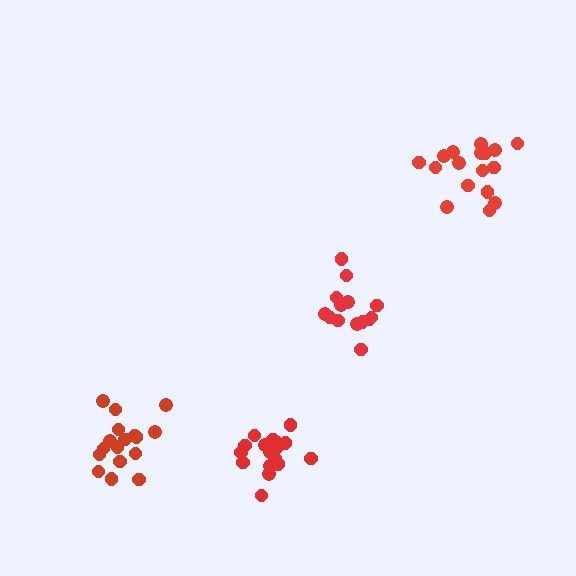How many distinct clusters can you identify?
There are 4 distinct clusters.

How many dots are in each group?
Group 1: 18 dots, Group 2: 14 dots, Group 3: 17 dots, Group 4: 17 dots (66 total).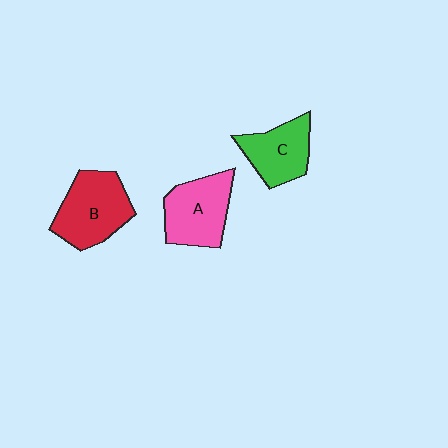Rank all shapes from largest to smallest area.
From largest to smallest: B (red), A (pink), C (green).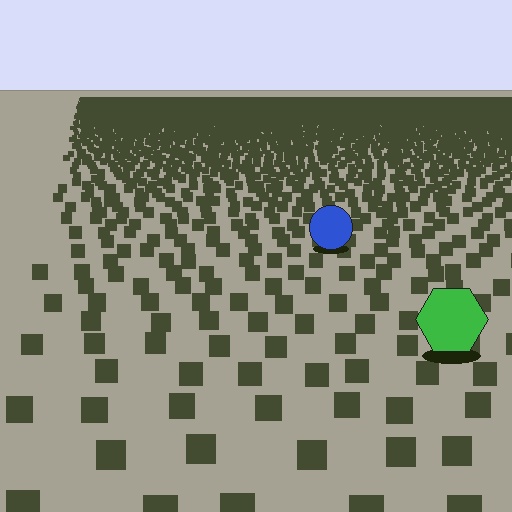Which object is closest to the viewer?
The green hexagon is closest. The texture marks near it are larger and more spread out.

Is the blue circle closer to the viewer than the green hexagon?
No. The green hexagon is closer — you can tell from the texture gradient: the ground texture is coarser near it.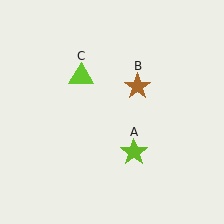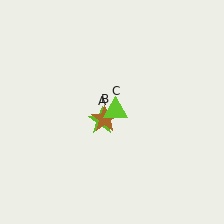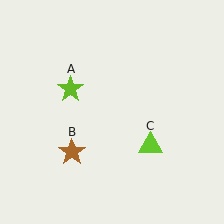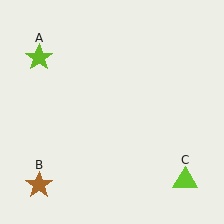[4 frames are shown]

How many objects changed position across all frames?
3 objects changed position: lime star (object A), brown star (object B), lime triangle (object C).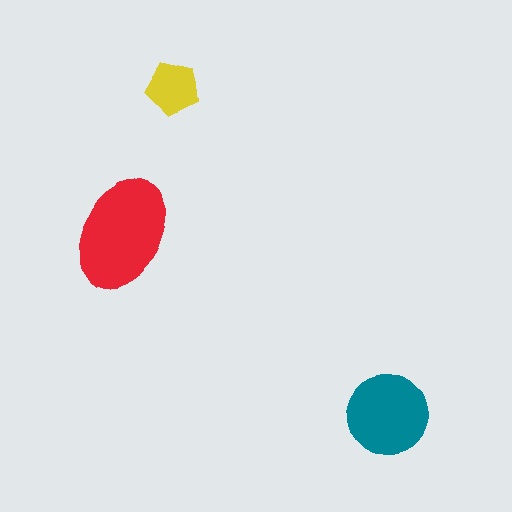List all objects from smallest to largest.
The yellow pentagon, the teal circle, the red ellipse.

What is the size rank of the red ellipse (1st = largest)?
1st.